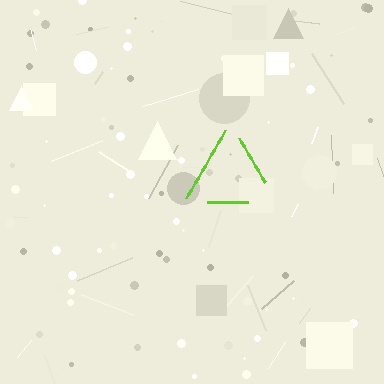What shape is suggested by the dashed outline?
The dashed outline suggests a triangle.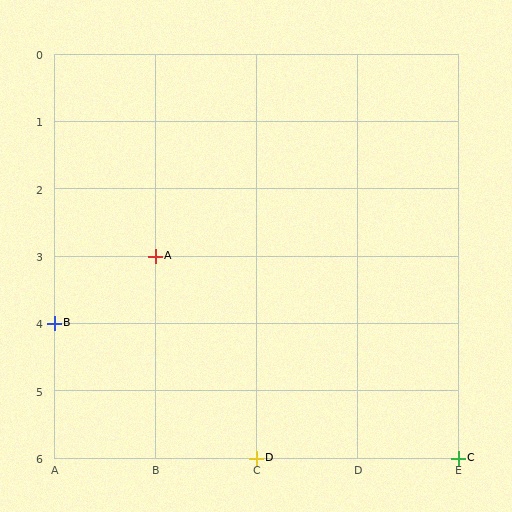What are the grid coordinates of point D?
Point D is at grid coordinates (C, 6).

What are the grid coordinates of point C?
Point C is at grid coordinates (E, 6).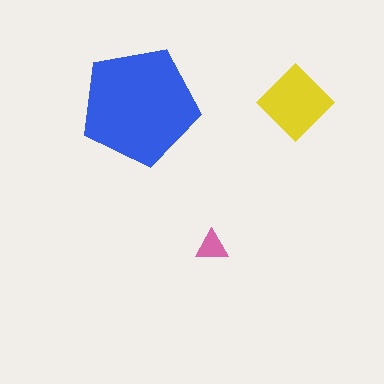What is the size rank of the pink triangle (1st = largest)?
3rd.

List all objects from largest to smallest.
The blue pentagon, the yellow diamond, the pink triangle.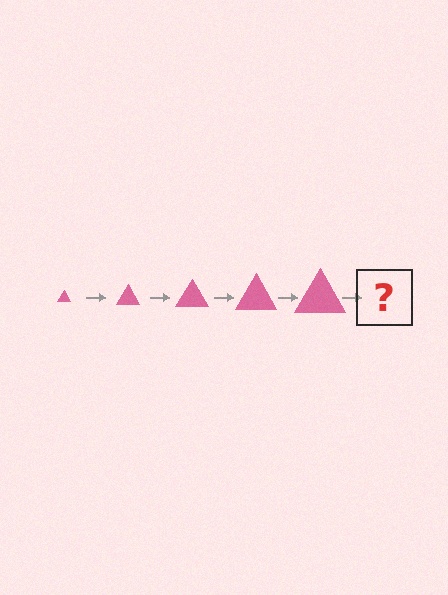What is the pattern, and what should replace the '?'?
The pattern is that the triangle gets progressively larger each step. The '?' should be a pink triangle, larger than the previous one.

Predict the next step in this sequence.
The next step is a pink triangle, larger than the previous one.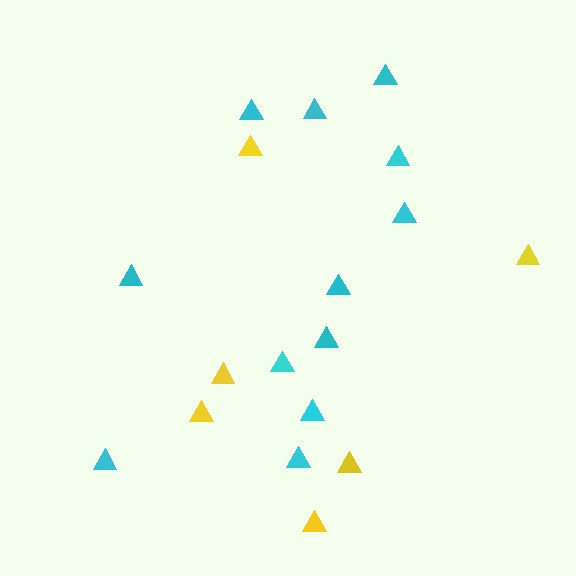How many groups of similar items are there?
There are 2 groups: one group of yellow triangles (6) and one group of cyan triangles (12).